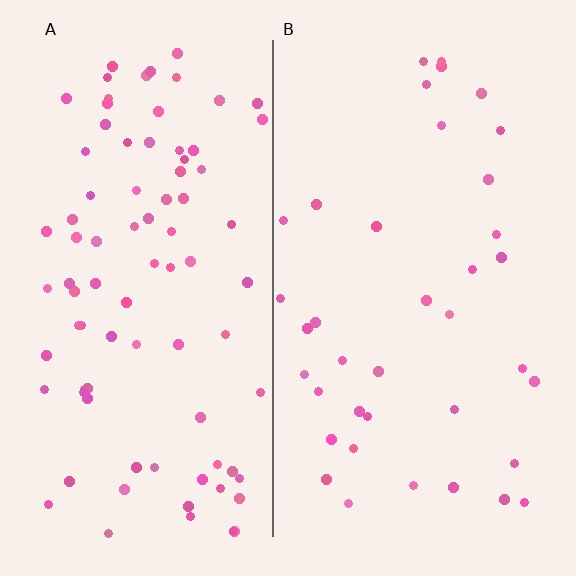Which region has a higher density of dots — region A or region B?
A (the left).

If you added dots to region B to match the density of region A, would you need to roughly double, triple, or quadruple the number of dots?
Approximately double.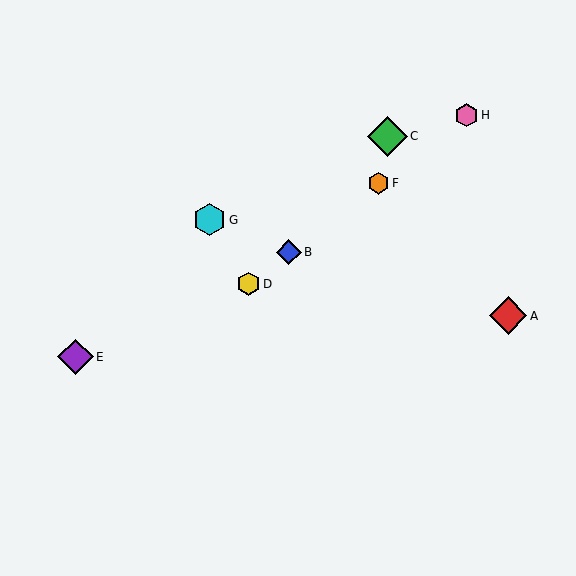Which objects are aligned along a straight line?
Objects B, D, F, H are aligned along a straight line.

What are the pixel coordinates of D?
Object D is at (248, 284).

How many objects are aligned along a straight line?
4 objects (B, D, F, H) are aligned along a straight line.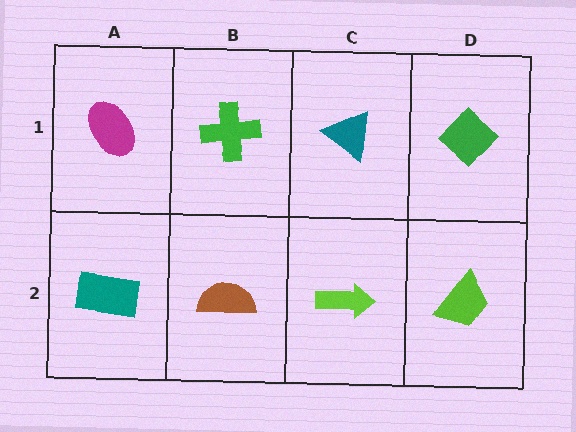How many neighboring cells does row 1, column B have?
3.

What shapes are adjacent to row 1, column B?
A brown semicircle (row 2, column B), a magenta ellipse (row 1, column A), a teal triangle (row 1, column C).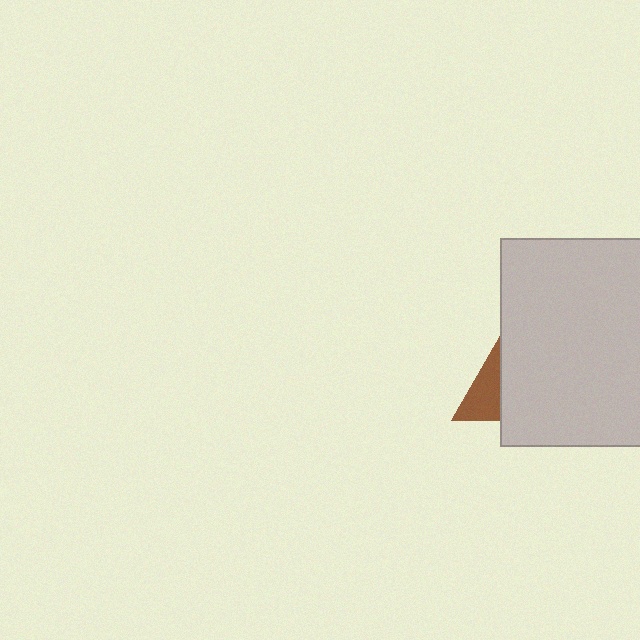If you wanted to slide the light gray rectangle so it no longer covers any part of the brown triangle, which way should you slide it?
Slide it right — that is the most direct way to separate the two shapes.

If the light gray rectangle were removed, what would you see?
You would see the complete brown triangle.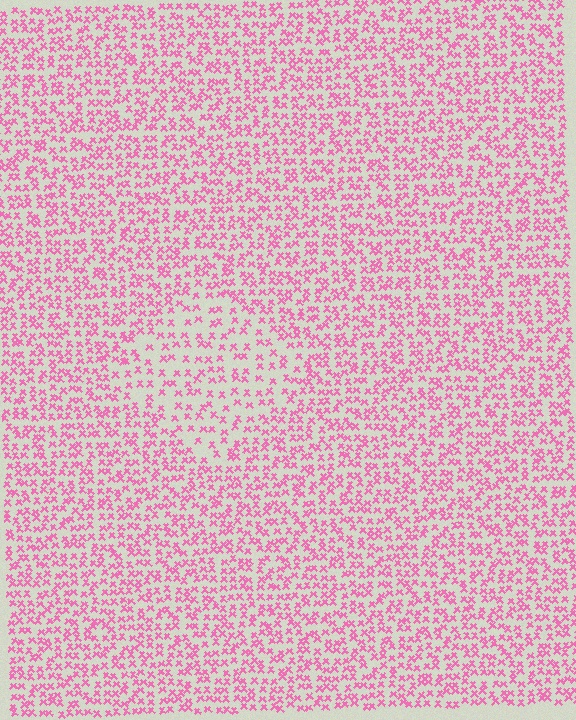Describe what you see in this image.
The image contains small pink elements arranged at two different densities. A diamond-shaped region is visible where the elements are less densely packed than the surrounding area.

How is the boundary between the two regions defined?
The boundary is defined by a change in element density (approximately 1.7x ratio). All elements are the same color, size, and shape.